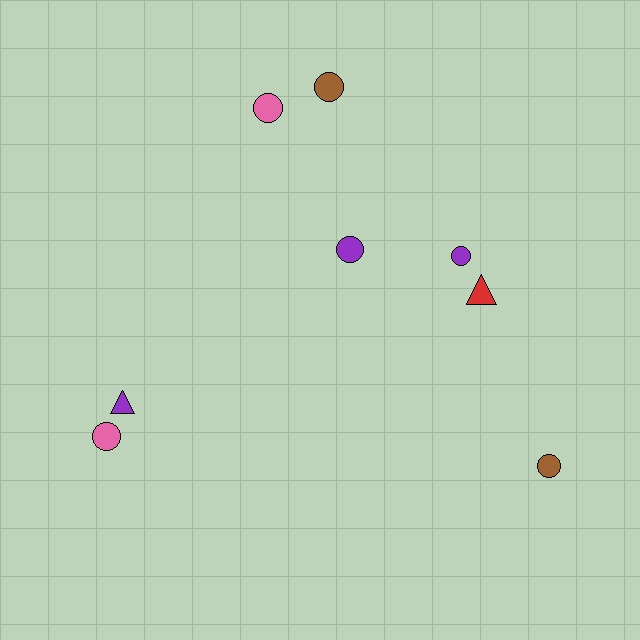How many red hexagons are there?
There are no red hexagons.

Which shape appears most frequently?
Circle, with 6 objects.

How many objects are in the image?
There are 8 objects.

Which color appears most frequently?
Purple, with 3 objects.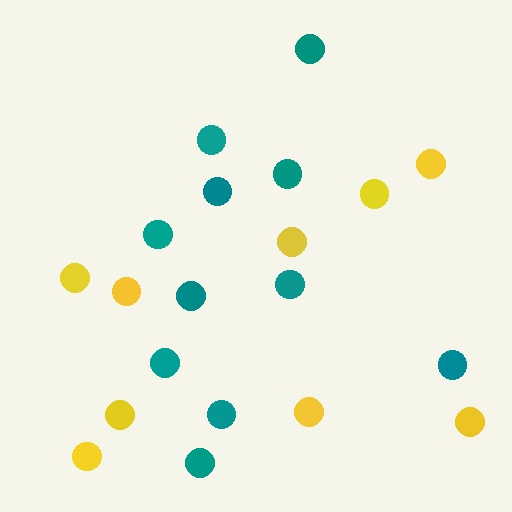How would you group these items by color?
There are 2 groups: one group of teal circles (11) and one group of yellow circles (9).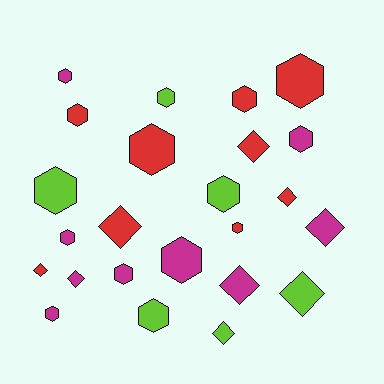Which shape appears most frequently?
Hexagon, with 15 objects.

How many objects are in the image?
There are 24 objects.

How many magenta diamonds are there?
There are 3 magenta diamonds.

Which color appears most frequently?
Magenta, with 9 objects.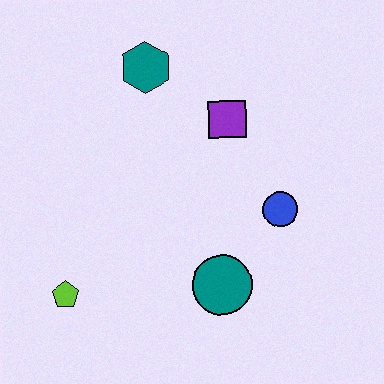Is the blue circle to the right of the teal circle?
Yes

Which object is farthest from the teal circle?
The teal hexagon is farthest from the teal circle.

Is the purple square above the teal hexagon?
No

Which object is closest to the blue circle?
The teal circle is closest to the blue circle.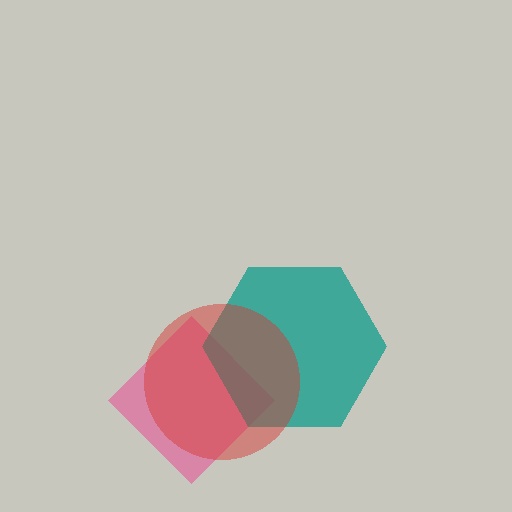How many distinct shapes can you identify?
There are 3 distinct shapes: a pink diamond, a teal hexagon, a red circle.